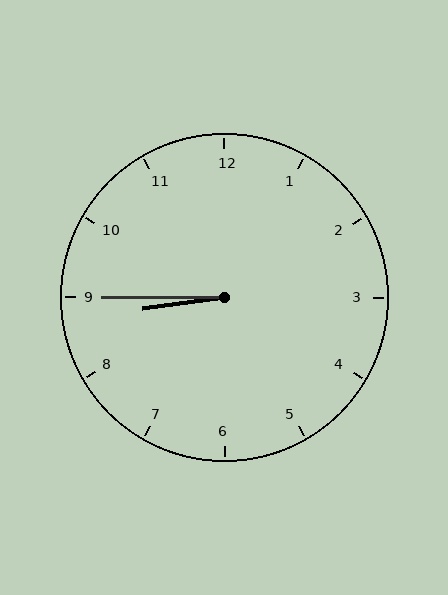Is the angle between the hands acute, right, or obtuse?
It is acute.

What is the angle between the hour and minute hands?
Approximately 8 degrees.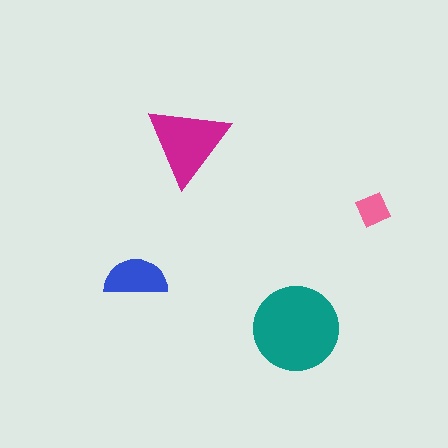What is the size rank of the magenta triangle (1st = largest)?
2nd.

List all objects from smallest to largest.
The pink square, the blue semicircle, the magenta triangle, the teal circle.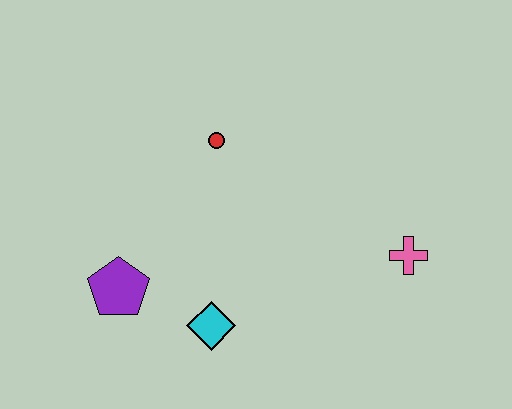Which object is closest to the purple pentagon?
The cyan diamond is closest to the purple pentagon.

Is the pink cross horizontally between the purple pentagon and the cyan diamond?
No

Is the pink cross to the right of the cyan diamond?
Yes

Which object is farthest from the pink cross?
The purple pentagon is farthest from the pink cross.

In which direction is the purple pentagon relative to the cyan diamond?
The purple pentagon is to the left of the cyan diamond.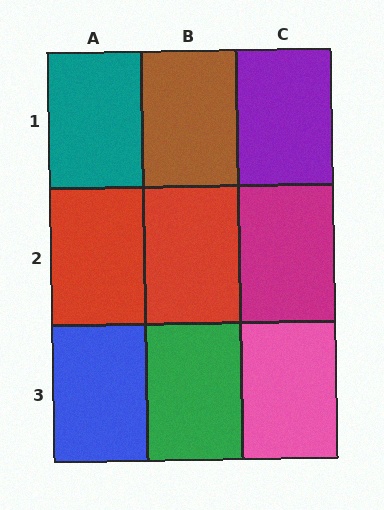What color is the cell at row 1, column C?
Purple.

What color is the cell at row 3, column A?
Blue.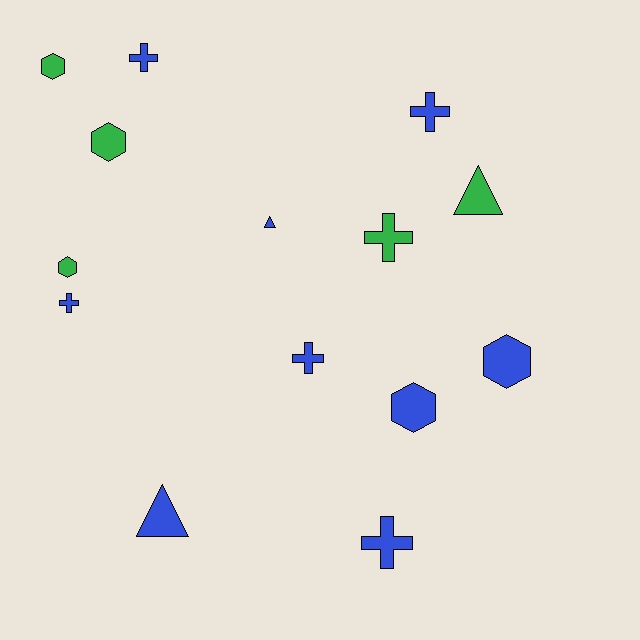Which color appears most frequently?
Blue, with 9 objects.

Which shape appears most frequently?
Cross, with 6 objects.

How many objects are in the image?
There are 14 objects.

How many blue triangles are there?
There are 2 blue triangles.